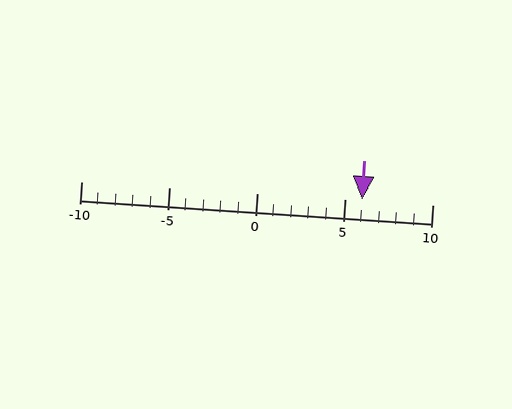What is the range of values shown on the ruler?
The ruler shows values from -10 to 10.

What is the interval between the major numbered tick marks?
The major tick marks are spaced 5 units apart.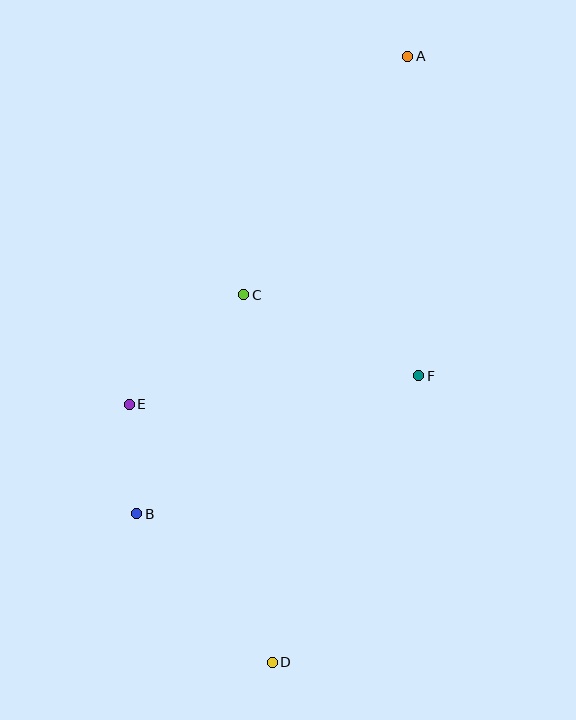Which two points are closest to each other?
Points B and E are closest to each other.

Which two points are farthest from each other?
Points A and D are farthest from each other.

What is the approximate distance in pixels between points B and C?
The distance between B and C is approximately 244 pixels.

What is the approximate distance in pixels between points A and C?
The distance between A and C is approximately 289 pixels.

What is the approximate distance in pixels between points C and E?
The distance between C and E is approximately 159 pixels.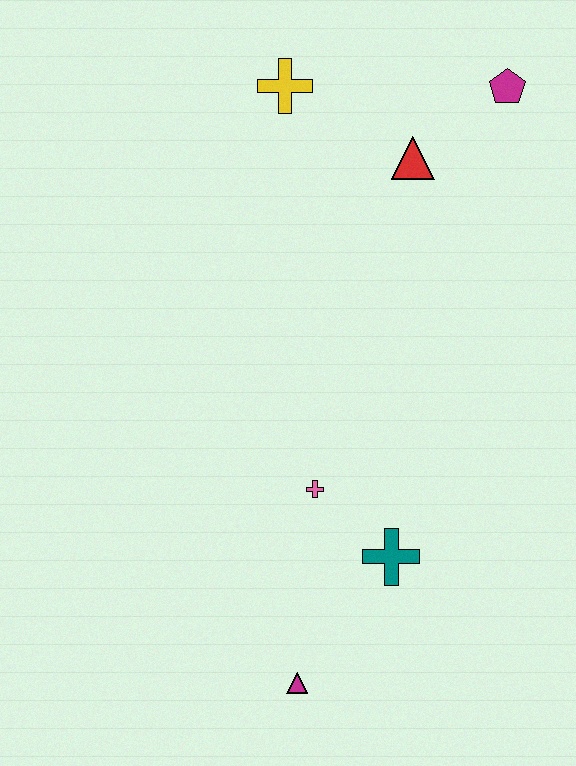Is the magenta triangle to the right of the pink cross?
No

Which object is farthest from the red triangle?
The magenta triangle is farthest from the red triangle.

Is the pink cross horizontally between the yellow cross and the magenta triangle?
No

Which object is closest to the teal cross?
The pink cross is closest to the teal cross.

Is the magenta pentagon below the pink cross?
No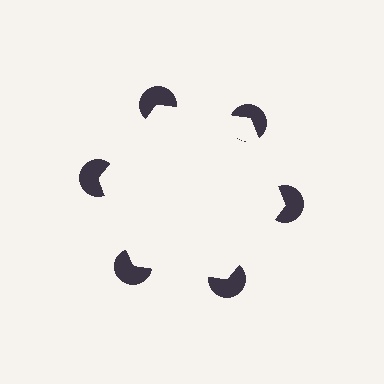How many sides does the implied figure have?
6 sides.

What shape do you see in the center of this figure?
An illusory hexagon — its edges are inferred from the aligned wedge cuts in the pac-man discs, not physically drawn.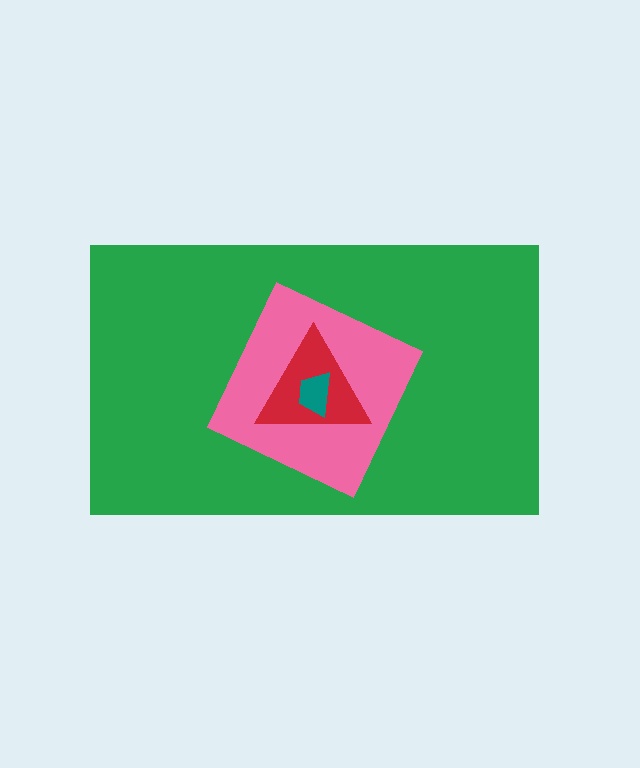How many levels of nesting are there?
4.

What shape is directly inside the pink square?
The red triangle.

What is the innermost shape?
The teal trapezoid.